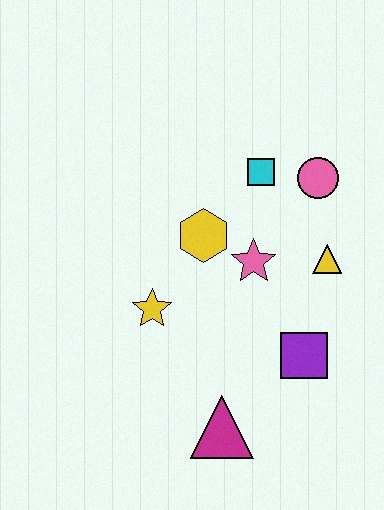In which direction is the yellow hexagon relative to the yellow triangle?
The yellow hexagon is to the left of the yellow triangle.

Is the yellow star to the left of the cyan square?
Yes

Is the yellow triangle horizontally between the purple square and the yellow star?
No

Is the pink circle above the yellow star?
Yes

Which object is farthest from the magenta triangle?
The pink circle is farthest from the magenta triangle.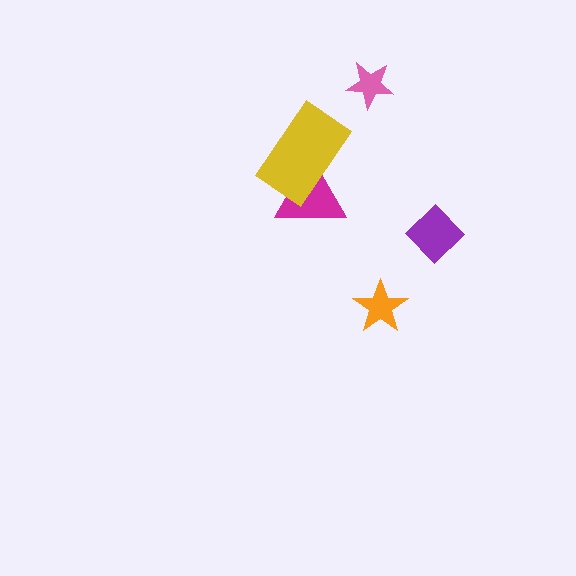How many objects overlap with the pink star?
0 objects overlap with the pink star.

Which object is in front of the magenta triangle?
The yellow rectangle is in front of the magenta triangle.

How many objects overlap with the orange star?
0 objects overlap with the orange star.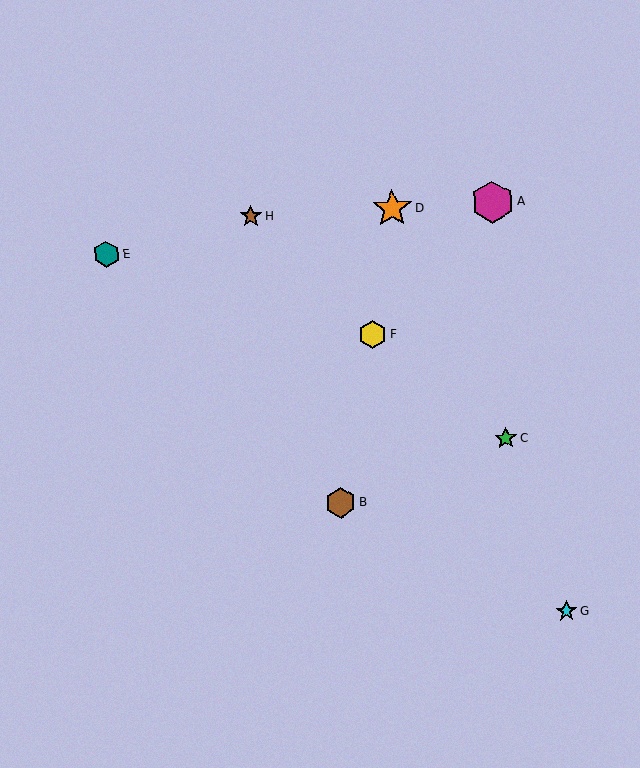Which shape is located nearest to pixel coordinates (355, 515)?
The brown hexagon (labeled B) at (341, 503) is nearest to that location.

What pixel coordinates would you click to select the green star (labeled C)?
Click at (506, 438) to select the green star C.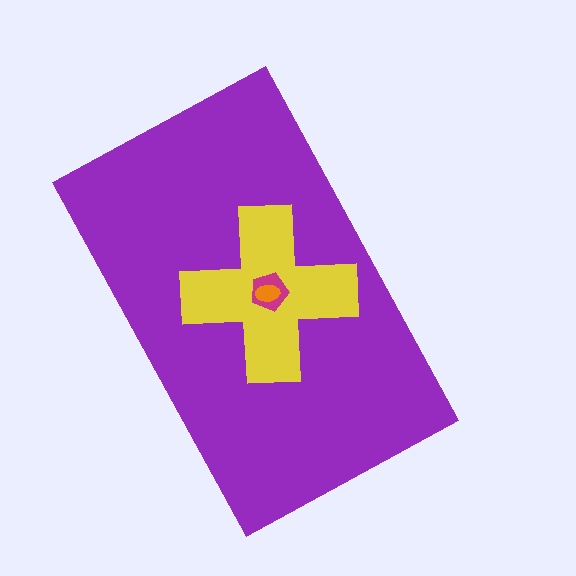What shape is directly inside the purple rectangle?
The yellow cross.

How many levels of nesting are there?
4.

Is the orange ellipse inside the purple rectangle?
Yes.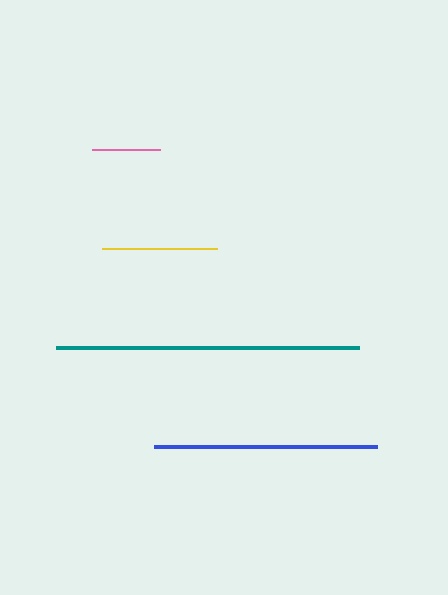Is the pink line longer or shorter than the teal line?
The teal line is longer than the pink line.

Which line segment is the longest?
The teal line is the longest at approximately 302 pixels.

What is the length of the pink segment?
The pink segment is approximately 68 pixels long.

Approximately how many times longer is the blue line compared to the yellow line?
The blue line is approximately 1.9 times the length of the yellow line.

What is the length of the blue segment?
The blue segment is approximately 224 pixels long.